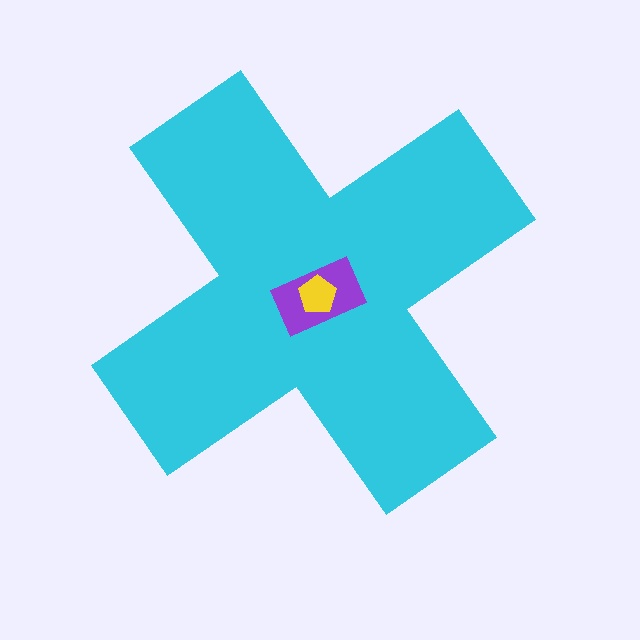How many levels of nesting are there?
3.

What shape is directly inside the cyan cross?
The purple rectangle.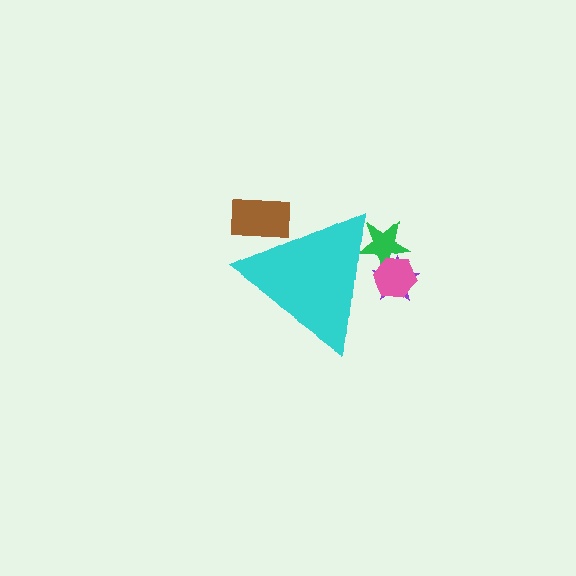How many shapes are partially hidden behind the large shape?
4 shapes are partially hidden.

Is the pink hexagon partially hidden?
Yes, the pink hexagon is partially hidden behind the cyan triangle.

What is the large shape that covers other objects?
A cyan triangle.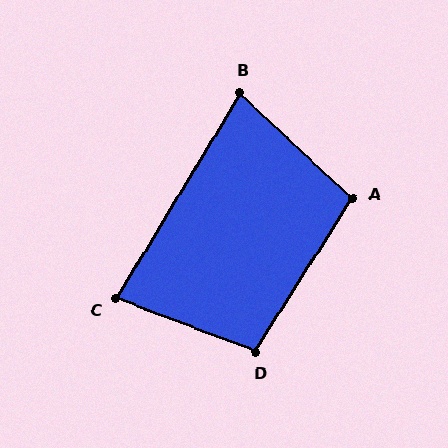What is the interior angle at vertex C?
Approximately 80 degrees (acute).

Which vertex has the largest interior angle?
D, at approximately 102 degrees.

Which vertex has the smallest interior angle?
B, at approximately 78 degrees.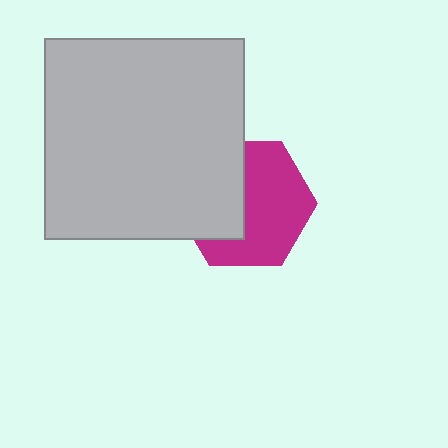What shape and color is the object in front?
The object in front is a light gray square.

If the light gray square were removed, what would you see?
You would see the complete magenta hexagon.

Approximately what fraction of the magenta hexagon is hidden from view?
Roughly 42% of the magenta hexagon is hidden behind the light gray square.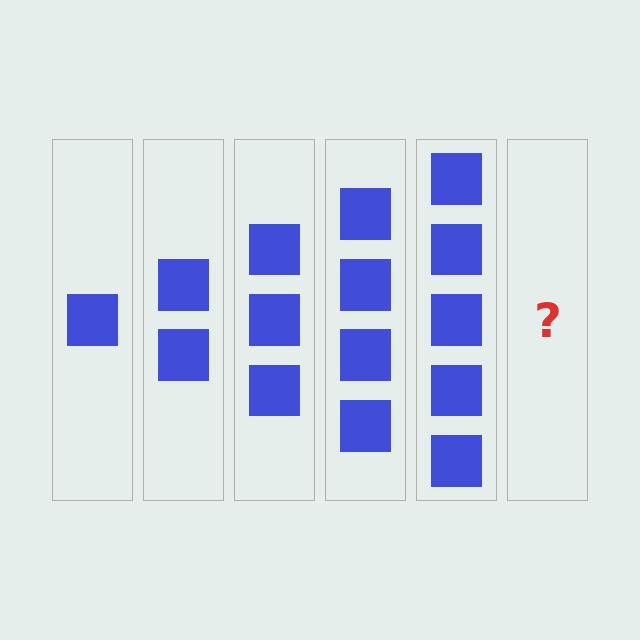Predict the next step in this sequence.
The next step is 6 squares.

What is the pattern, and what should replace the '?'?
The pattern is that each step adds one more square. The '?' should be 6 squares.